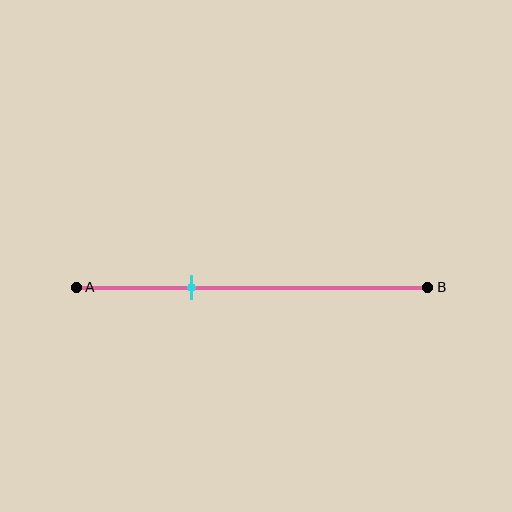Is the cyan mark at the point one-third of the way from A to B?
Yes, the mark is approximately at the one-third point.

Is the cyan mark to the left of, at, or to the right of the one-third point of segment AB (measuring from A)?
The cyan mark is approximately at the one-third point of segment AB.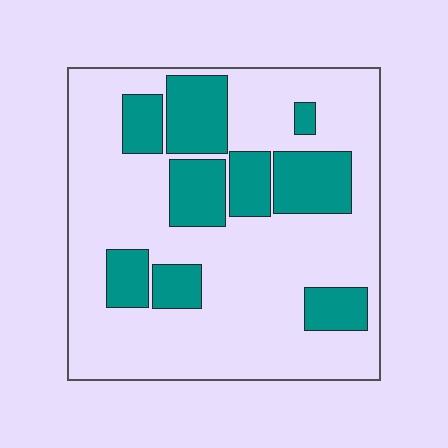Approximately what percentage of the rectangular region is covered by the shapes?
Approximately 30%.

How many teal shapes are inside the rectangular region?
9.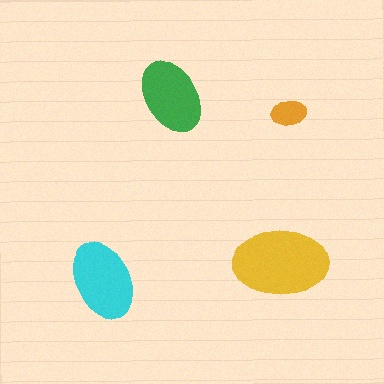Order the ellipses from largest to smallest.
the yellow one, the cyan one, the green one, the orange one.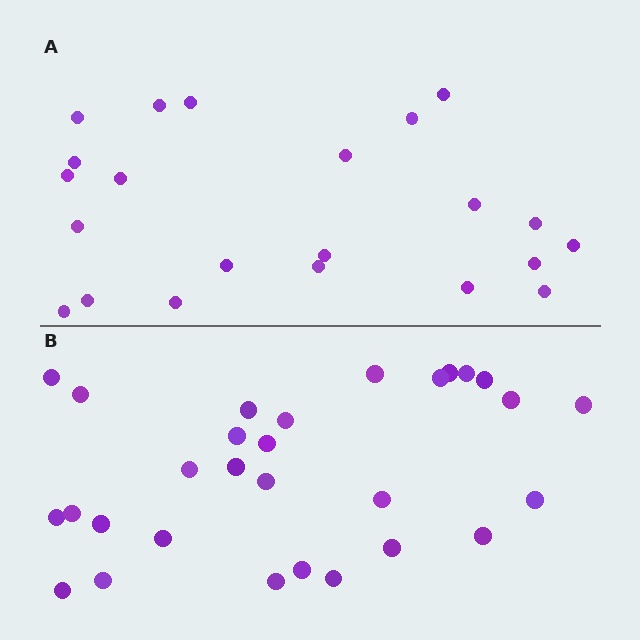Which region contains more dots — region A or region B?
Region B (the bottom region) has more dots.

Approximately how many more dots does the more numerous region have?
Region B has roughly 8 or so more dots than region A.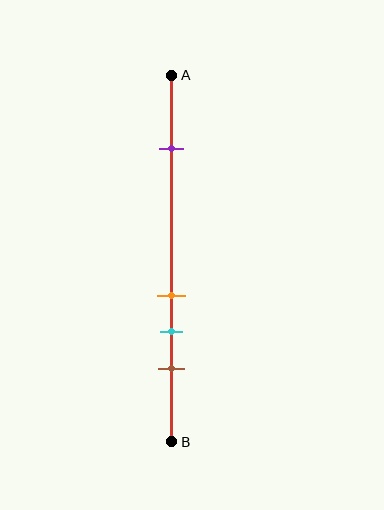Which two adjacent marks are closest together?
The orange and cyan marks are the closest adjacent pair.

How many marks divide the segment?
There are 4 marks dividing the segment.